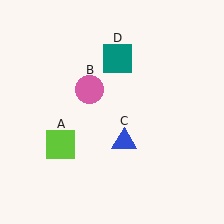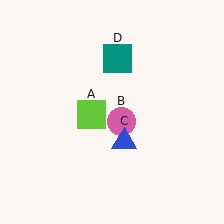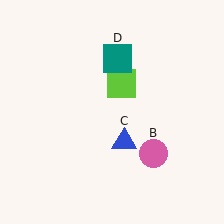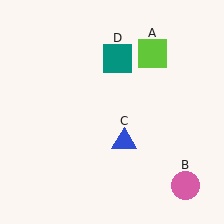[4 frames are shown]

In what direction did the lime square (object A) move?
The lime square (object A) moved up and to the right.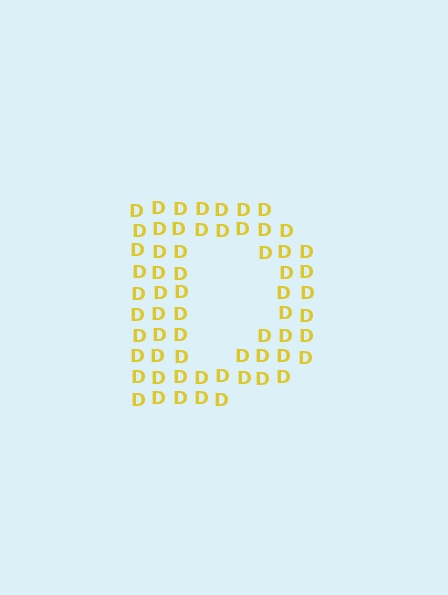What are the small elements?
The small elements are letter D's.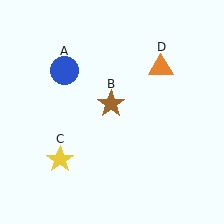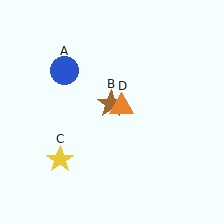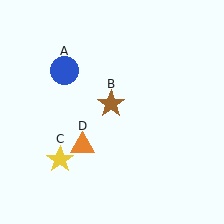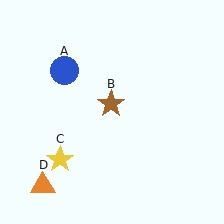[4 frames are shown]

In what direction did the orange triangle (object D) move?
The orange triangle (object D) moved down and to the left.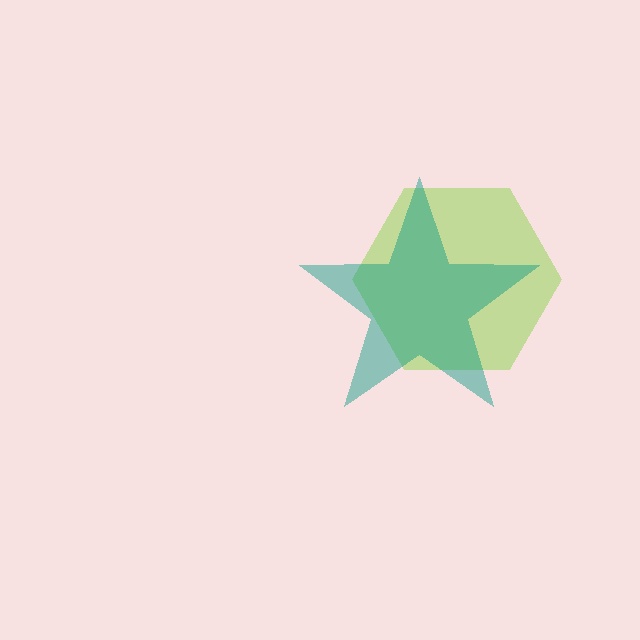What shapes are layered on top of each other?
The layered shapes are: a lime hexagon, a teal star.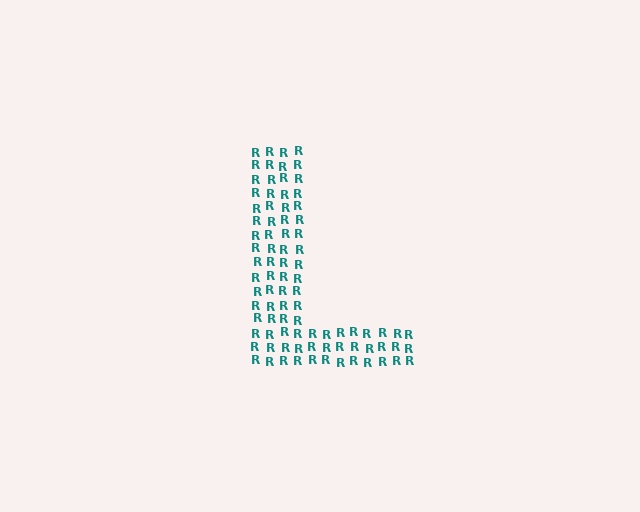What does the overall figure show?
The overall figure shows the letter L.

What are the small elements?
The small elements are letter R's.